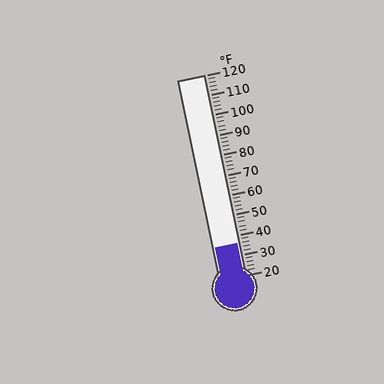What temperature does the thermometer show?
The thermometer shows approximately 36°F.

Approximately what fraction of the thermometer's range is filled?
The thermometer is filled to approximately 15% of its range.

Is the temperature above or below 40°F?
The temperature is below 40°F.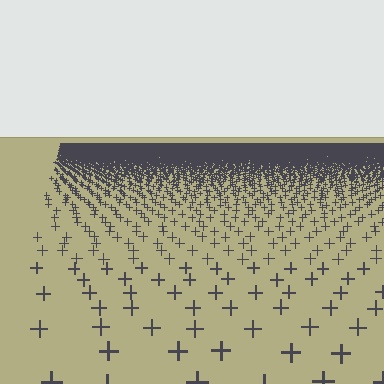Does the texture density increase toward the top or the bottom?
Density increases toward the top.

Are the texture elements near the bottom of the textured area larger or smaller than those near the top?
Larger. Near the bottom, elements are closer to the viewer and appear at a bigger on-screen size.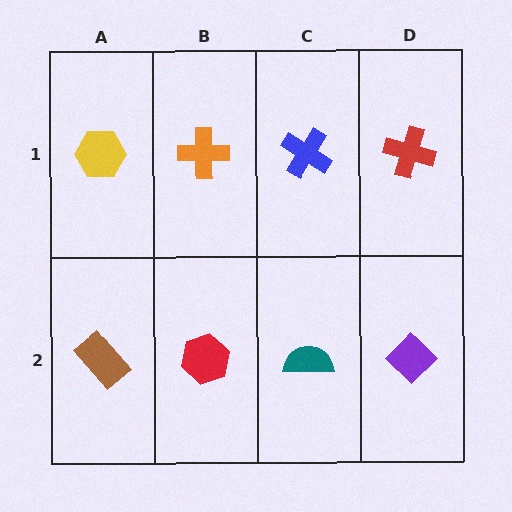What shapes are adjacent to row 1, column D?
A purple diamond (row 2, column D), a blue cross (row 1, column C).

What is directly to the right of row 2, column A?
A red hexagon.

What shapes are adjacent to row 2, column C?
A blue cross (row 1, column C), a red hexagon (row 2, column B), a purple diamond (row 2, column D).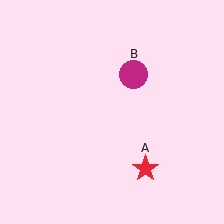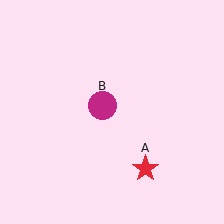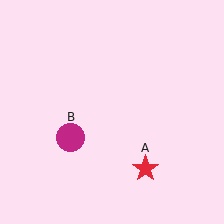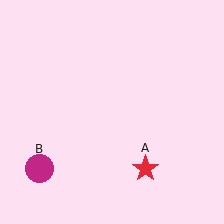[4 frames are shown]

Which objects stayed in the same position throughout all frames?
Red star (object A) remained stationary.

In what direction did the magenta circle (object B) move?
The magenta circle (object B) moved down and to the left.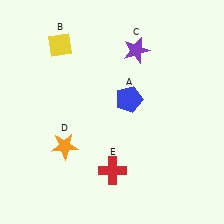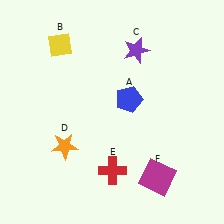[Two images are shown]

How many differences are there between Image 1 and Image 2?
There is 1 difference between the two images.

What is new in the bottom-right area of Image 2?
A magenta square (F) was added in the bottom-right area of Image 2.